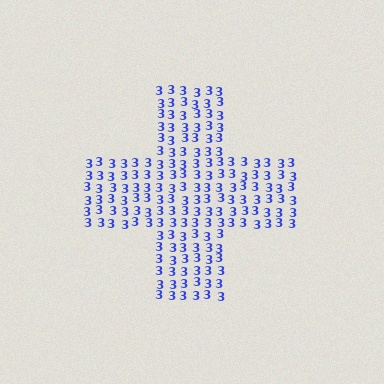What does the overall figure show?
The overall figure shows a cross.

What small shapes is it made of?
It is made of small digit 3's.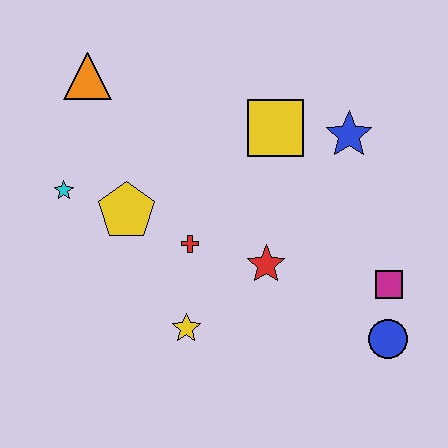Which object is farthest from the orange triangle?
The blue circle is farthest from the orange triangle.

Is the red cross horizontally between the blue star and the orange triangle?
Yes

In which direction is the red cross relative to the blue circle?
The red cross is to the left of the blue circle.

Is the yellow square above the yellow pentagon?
Yes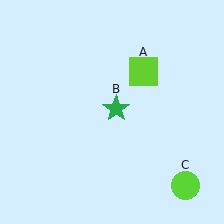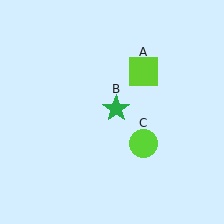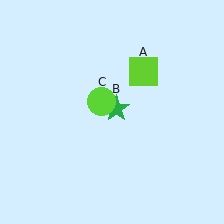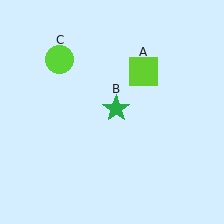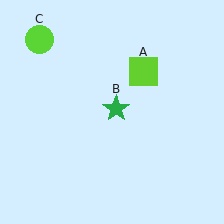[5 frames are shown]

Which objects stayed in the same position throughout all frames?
Lime square (object A) and green star (object B) remained stationary.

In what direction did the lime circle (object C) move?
The lime circle (object C) moved up and to the left.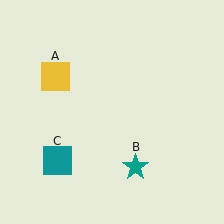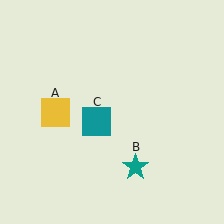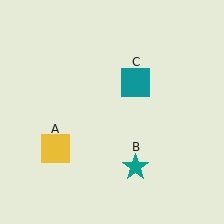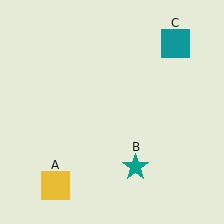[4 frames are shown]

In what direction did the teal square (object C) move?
The teal square (object C) moved up and to the right.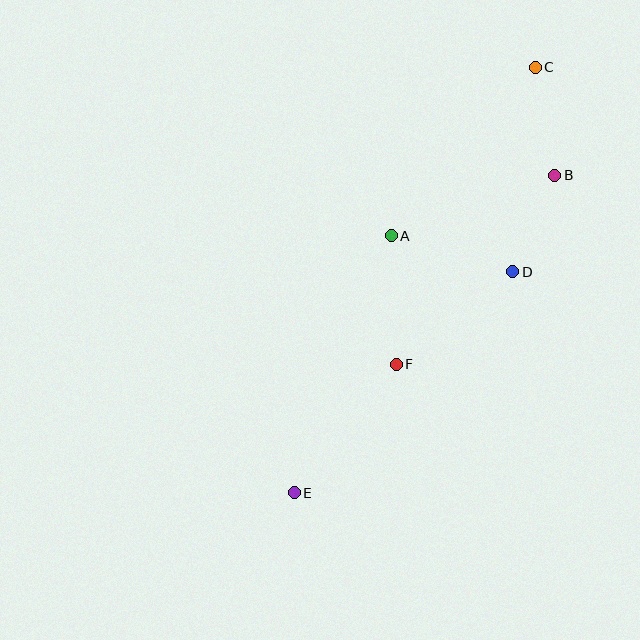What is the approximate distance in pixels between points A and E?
The distance between A and E is approximately 274 pixels.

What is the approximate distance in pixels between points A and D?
The distance between A and D is approximately 127 pixels.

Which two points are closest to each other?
Points B and D are closest to each other.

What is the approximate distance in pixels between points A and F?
The distance between A and F is approximately 128 pixels.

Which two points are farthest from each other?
Points C and E are farthest from each other.